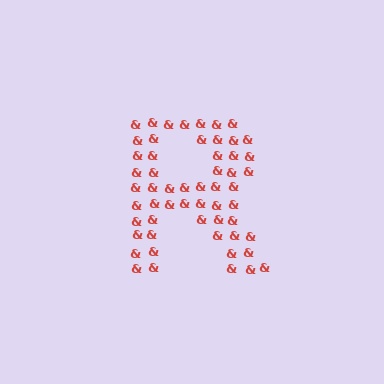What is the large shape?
The large shape is the letter R.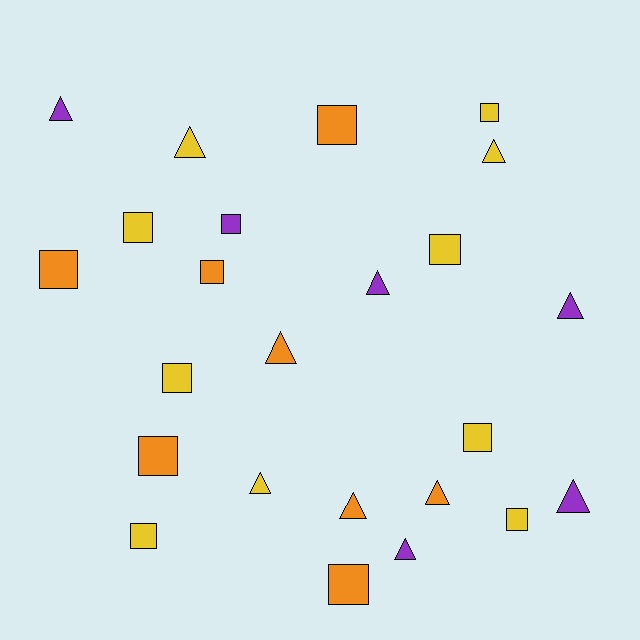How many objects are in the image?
There are 24 objects.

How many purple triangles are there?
There are 5 purple triangles.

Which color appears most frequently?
Yellow, with 10 objects.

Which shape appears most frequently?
Square, with 13 objects.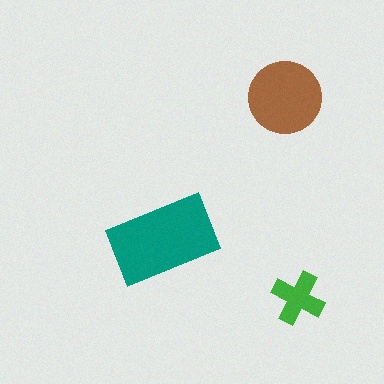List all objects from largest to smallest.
The teal rectangle, the brown circle, the green cross.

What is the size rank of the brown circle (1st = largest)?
2nd.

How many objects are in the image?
There are 3 objects in the image.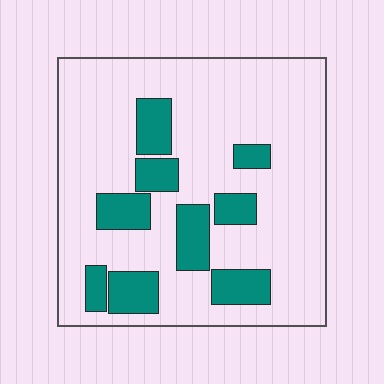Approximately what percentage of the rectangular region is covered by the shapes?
Approximately 20%.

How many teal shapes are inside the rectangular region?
9.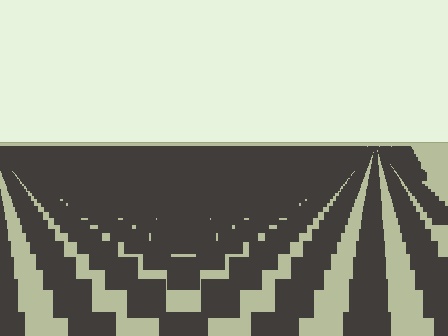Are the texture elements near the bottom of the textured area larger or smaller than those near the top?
Larger. Near the bottom, elements are closer to the viewer and appear at a bigger on-screen size.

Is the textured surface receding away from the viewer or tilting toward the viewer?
The surface is receding away from the viewer. Texture elements get smaller and denser toward the top.